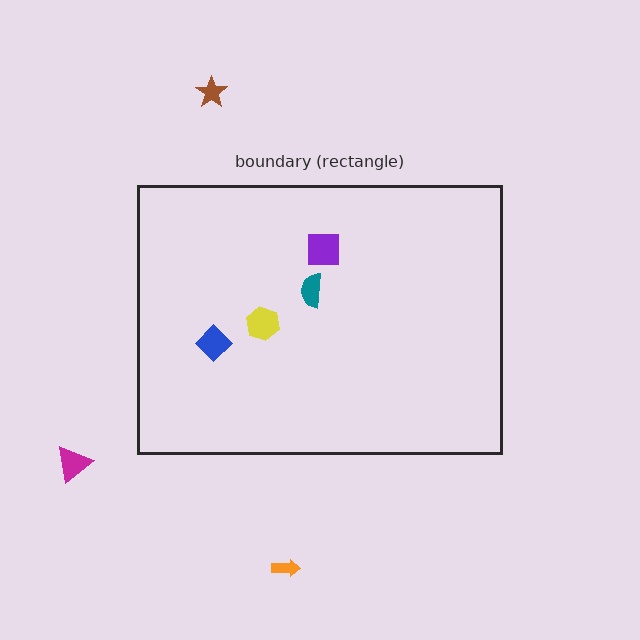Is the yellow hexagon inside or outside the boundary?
Inside.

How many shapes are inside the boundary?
4 inside, 3 outside.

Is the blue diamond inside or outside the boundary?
Inside.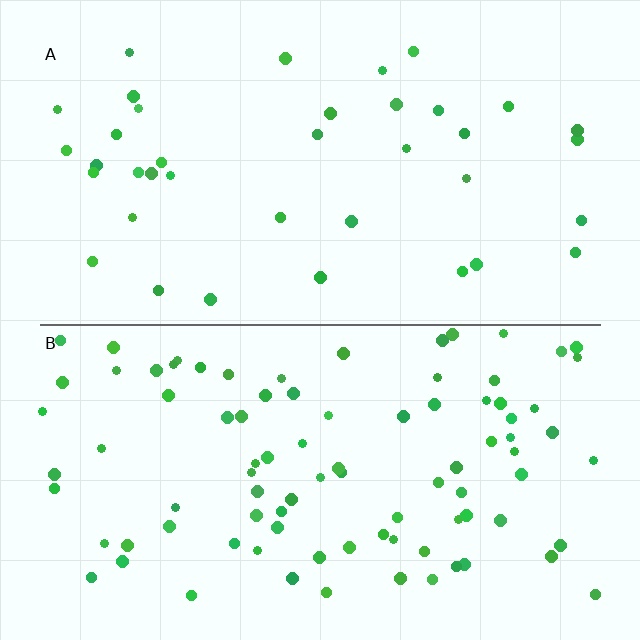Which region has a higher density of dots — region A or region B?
B (the bottom).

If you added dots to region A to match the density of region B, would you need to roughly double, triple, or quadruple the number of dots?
Approximately double.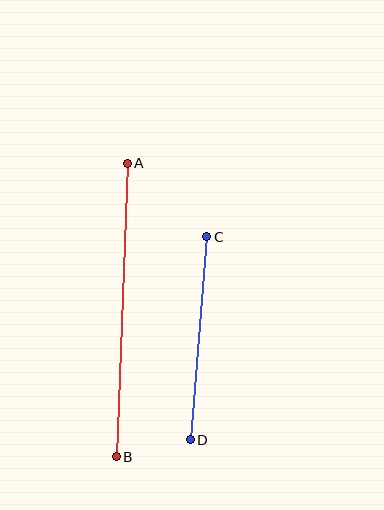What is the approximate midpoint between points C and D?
The midpoint is at approximately (198, 338) pixels.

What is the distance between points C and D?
The distance is approximately 204 pixels.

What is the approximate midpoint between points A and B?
The midpoint is at approximately (122, 310) pixels.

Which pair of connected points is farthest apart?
Points A and B are farthest apart.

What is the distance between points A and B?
The distance is approximately 294 pixels.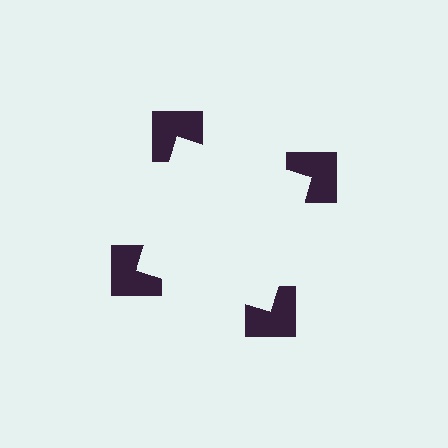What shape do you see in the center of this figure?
An illusory square — its edges are inferred from the aligned wedge cuts in the notched squares, not physically drawn.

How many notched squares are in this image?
There are 4 — one at each vertex of the illusory square.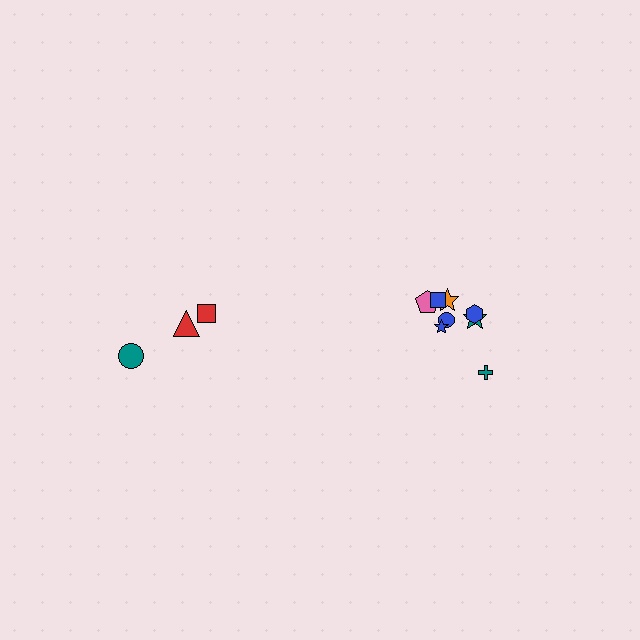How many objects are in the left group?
There are 3 objects.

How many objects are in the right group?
There are 8 objects.